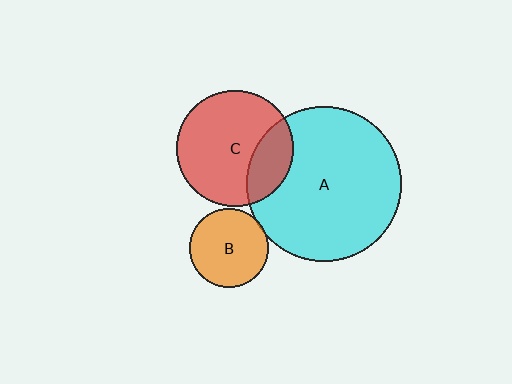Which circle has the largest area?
Circle A (cyan).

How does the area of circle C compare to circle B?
Approximately 2.2 times.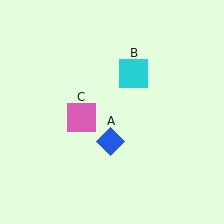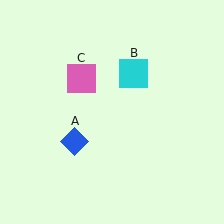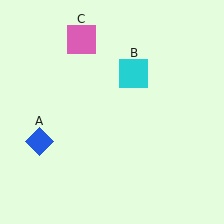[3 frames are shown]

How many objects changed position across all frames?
2 objects changed position: blue diamond (object A), pink square (object C).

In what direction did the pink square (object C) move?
The pink square (object C) moved up.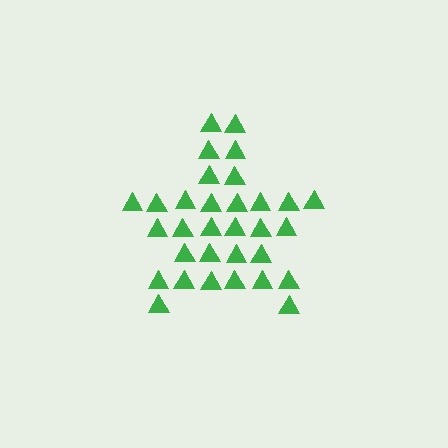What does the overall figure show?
The overall figure shows a star.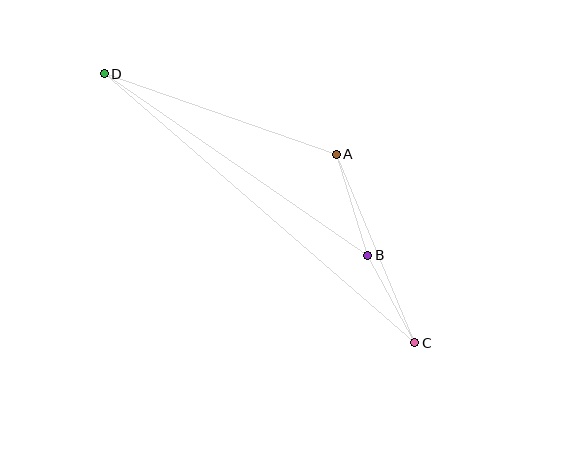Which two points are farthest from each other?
Points C and D are farthest from each other.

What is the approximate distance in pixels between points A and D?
The distance between A and D is approximately 245 pixels.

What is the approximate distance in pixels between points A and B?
The distance between A and B is approximately 106 pixels.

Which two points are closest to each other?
Points B and C are closest to each other.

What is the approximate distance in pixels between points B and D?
The distance between B and D is approximately 320 pixels.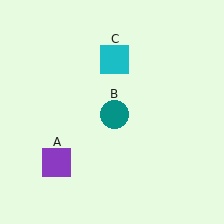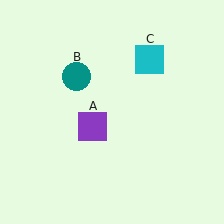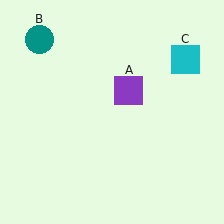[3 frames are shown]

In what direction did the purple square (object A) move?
The purple square (object A) moved up and to the right.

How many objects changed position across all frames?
3 objects changed position: purple square (object A), teal circle (object B), cyan square (object C).